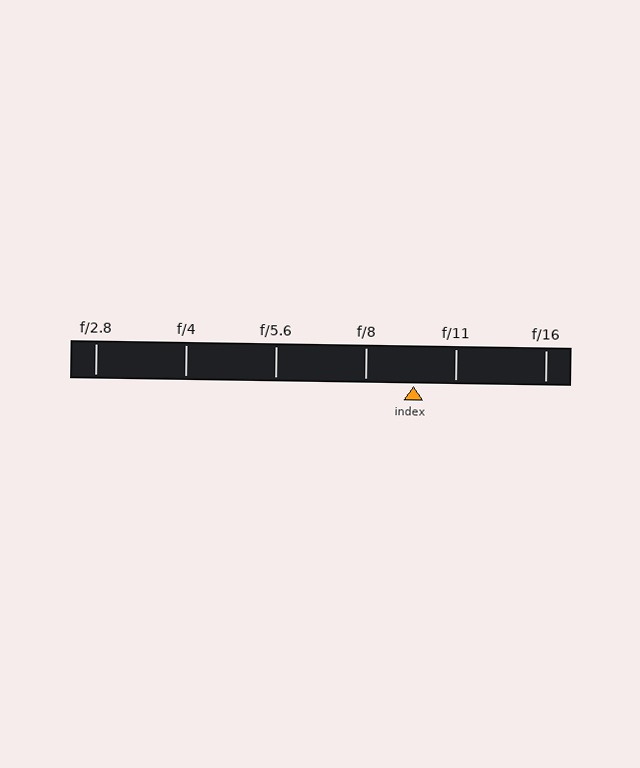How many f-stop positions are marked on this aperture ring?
There are 6 f-stop positions marked.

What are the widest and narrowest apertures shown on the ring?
The widest aperture shown is f/2.8 and the narrowest is f/16.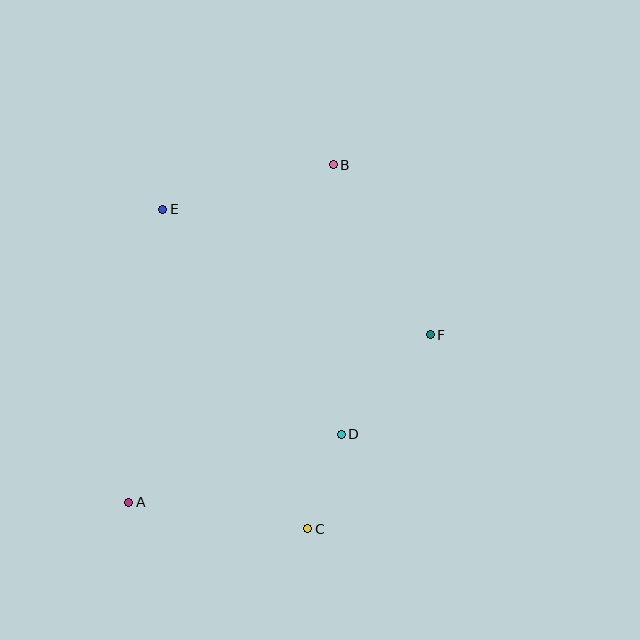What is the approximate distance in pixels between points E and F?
The distance between E and F is approximately 295 pixels.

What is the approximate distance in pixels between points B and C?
The distance between B and C is approximately 365 pixels.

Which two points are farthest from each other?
Points A and B are farthest from each other.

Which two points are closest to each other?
Points C and D are closest to each other.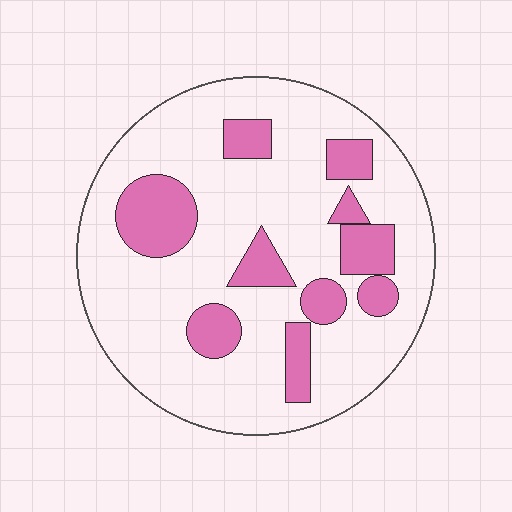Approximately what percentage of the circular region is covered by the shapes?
Approximately 25%.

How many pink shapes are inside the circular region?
10.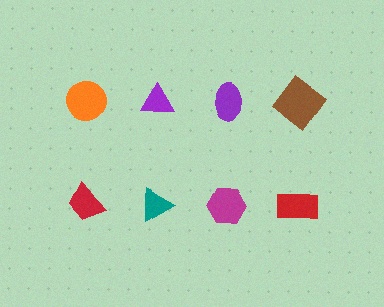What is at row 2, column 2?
A teal triangle.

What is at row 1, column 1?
An orange circle.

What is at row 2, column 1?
A red trapezoid.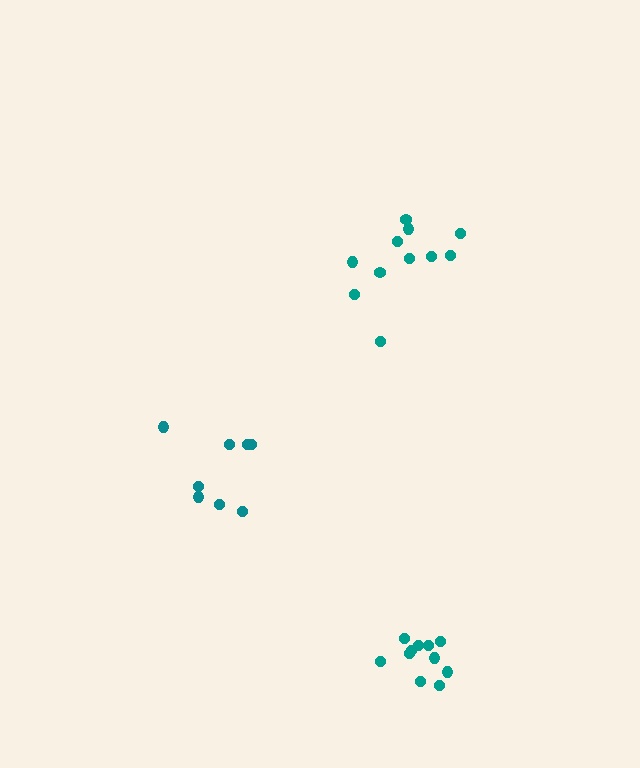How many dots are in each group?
Group 1: 8 dots, Group 2: 11 dots, Group 3: 11 dots (30 total).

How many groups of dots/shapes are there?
There are 3 groups.